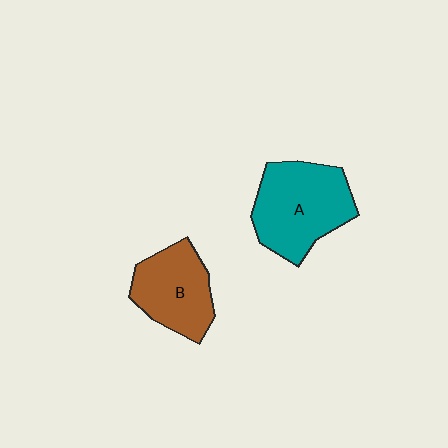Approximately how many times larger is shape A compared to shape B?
Approximately 1.3 times.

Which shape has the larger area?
Shape A (teal).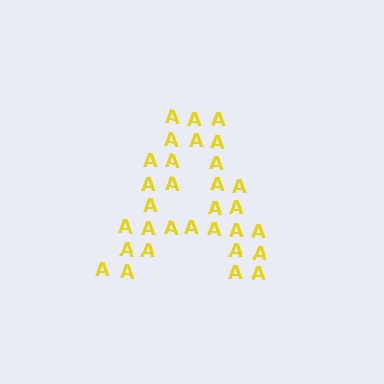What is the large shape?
The large shape is the letter A.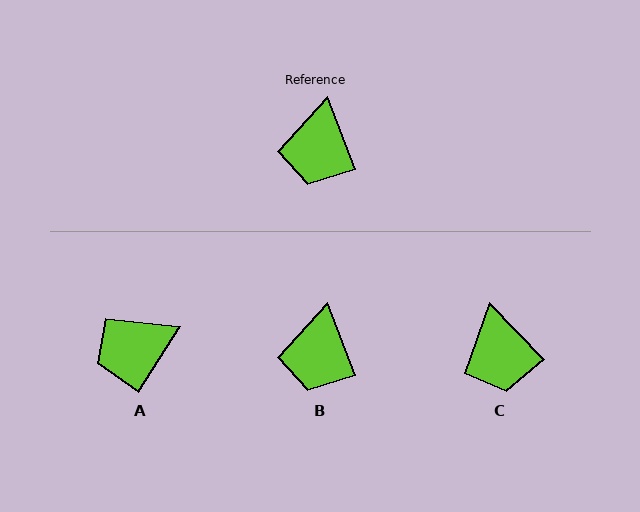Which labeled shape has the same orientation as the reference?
B.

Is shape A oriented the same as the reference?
No, it is off by about 53 degrees.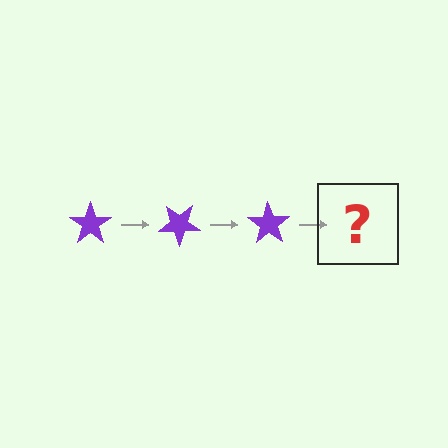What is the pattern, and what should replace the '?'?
The pattern is that the star rotates 35 degrees each step. The '?' should be a purple star rotated 105 degrees.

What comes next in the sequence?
The next element should be a purple star rotated 105 degrees.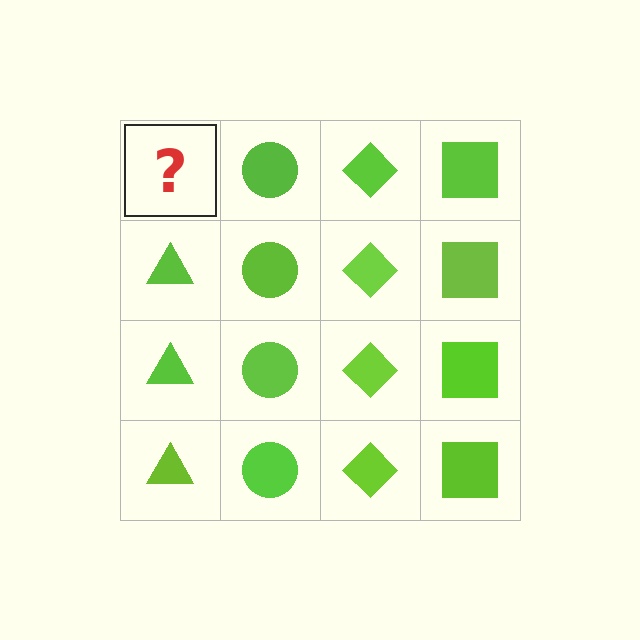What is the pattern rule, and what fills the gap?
The rule is that each column has a consistent shape. The gap should be filled with a lime triangle.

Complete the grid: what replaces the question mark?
The question mark should be replaced with a lime triangle.